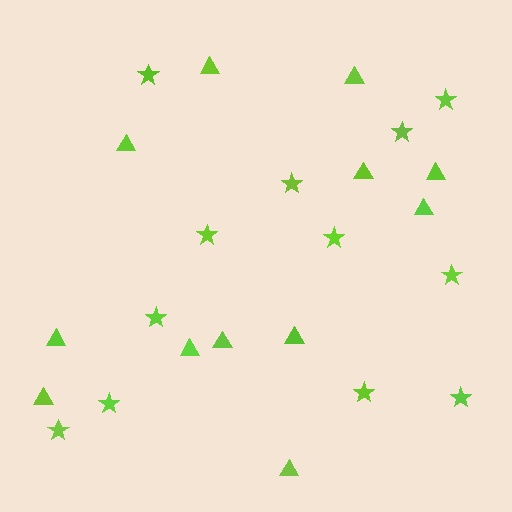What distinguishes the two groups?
There are 2 groups: one group of stars (12) and one group of triangles (12).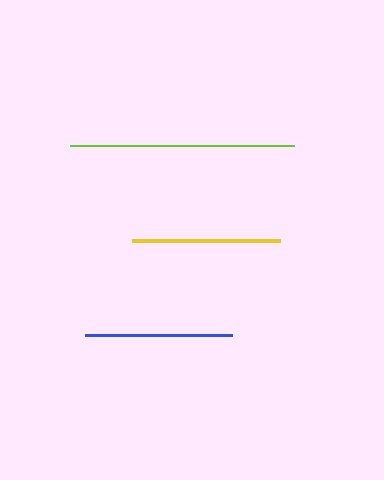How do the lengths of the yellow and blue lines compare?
The yellow and blue lines are approximately the same length.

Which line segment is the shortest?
The blue line is the shortest at approximately 147 pixels.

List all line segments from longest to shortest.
From longest to shortest: lime, yellow, blue.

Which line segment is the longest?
The lime line is the longest at approximately 224 pixels.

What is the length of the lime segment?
The lime segment is approximately 224 pixels long.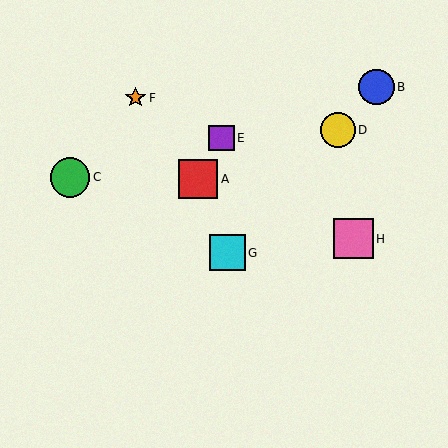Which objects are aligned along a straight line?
Objects B, D, G are aligned along a straight line.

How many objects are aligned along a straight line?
3 objects (B, D, G) are aligned along a straight line.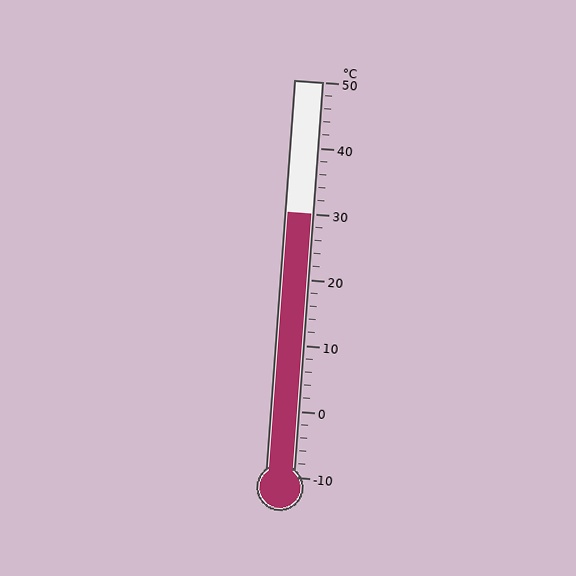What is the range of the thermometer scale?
The thermometer scale ranges from -10°C to 50°C.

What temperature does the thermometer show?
The thermometer shows approximately 30°C.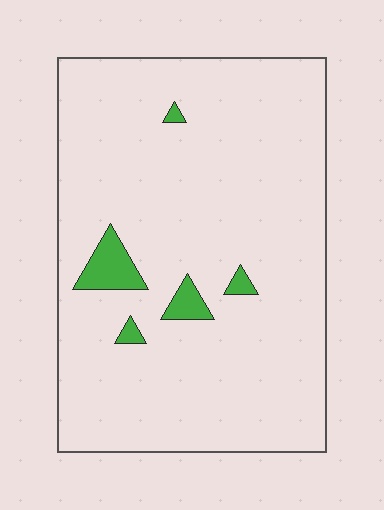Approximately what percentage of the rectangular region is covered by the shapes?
Approximately 5%.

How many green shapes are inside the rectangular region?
5.